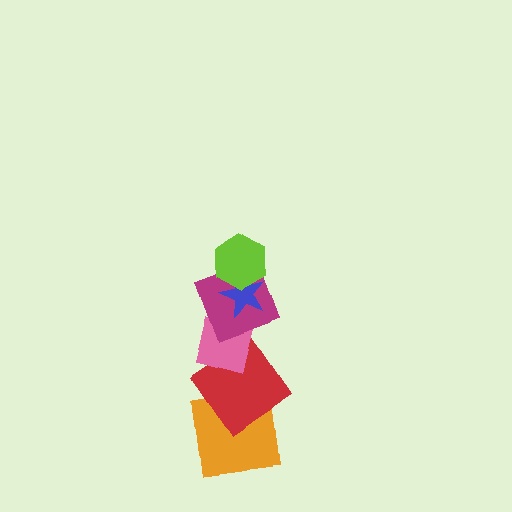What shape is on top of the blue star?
The lime hexagon is on top of the blue star.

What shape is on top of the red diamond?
The pink square is on top of the red diamond.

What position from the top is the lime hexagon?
The lime hexagon is 1st from the top.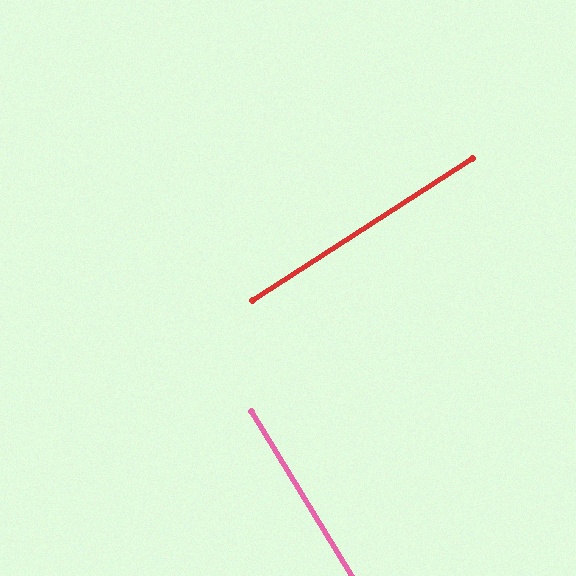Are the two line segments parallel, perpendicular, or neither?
Perpendicular — they meet at approximately 88°.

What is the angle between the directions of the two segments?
Approximately 88 degrees.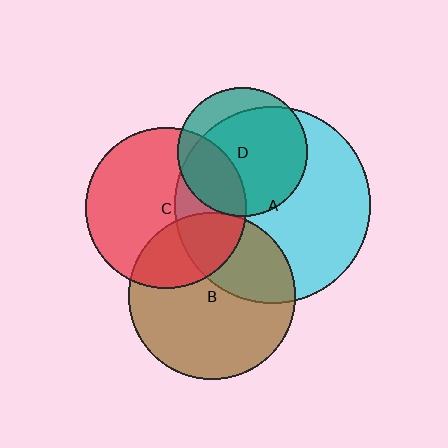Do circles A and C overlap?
Yes.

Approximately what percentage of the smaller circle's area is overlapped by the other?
Approximately 35%.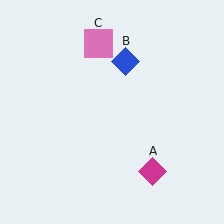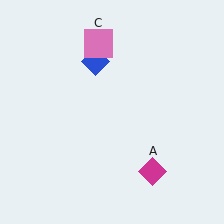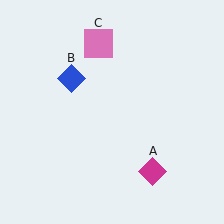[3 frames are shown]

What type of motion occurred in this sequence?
The blue diamond (object B) rotated counterclockwise around the center of the scene.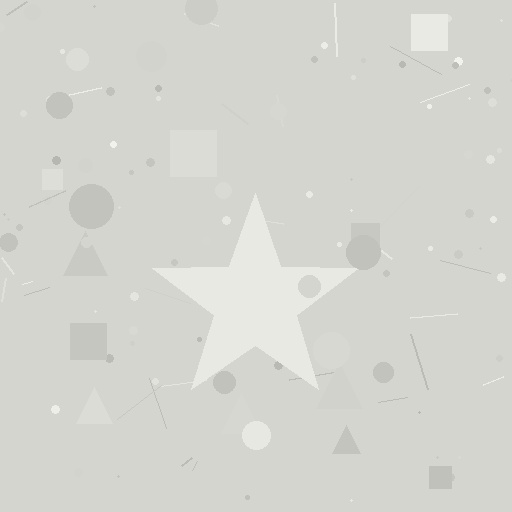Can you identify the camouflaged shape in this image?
The camouflaged shape is a star.